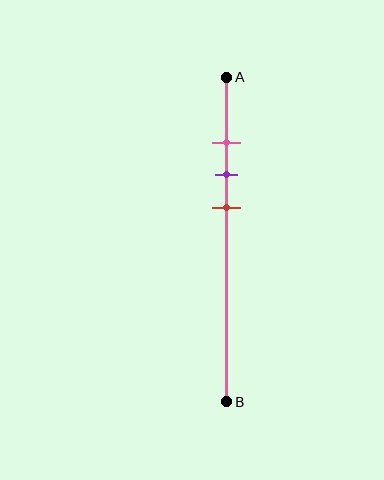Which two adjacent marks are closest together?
The pink and purple marks are the closest adjacent pair.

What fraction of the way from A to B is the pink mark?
The pink mark is approximately 20% (0.2) of the way from A to B.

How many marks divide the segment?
There are 3 marks dividing the segment.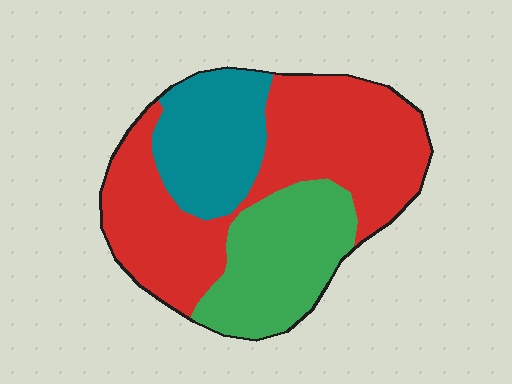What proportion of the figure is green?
Green covers 26% of the figure.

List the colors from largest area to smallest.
From largest to smallest: red, green, teal.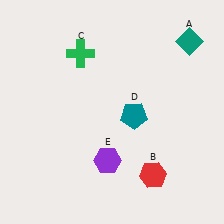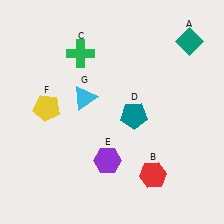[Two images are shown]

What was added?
A yellow pentagon (F), a cyan triangle (G) were added in Image 2.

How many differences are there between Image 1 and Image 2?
There are 2 differences between the two images.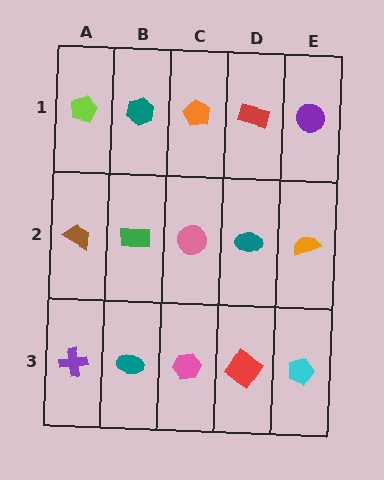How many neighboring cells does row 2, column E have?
3.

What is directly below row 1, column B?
A green rectangle.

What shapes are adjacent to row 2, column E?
A purple circle (row 1, column E), a cyan pentagon (row 3, column E), a teal ellipse (row 2, column D).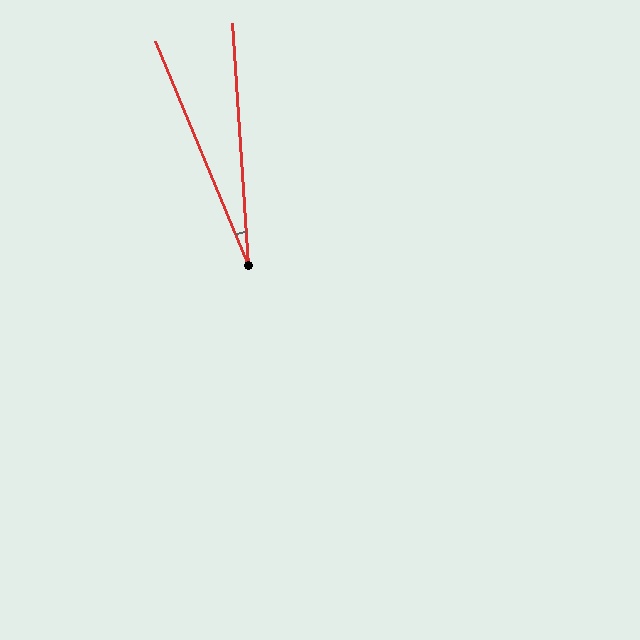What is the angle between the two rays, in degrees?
Approximately 19 degrees.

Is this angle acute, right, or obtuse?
It is acute.